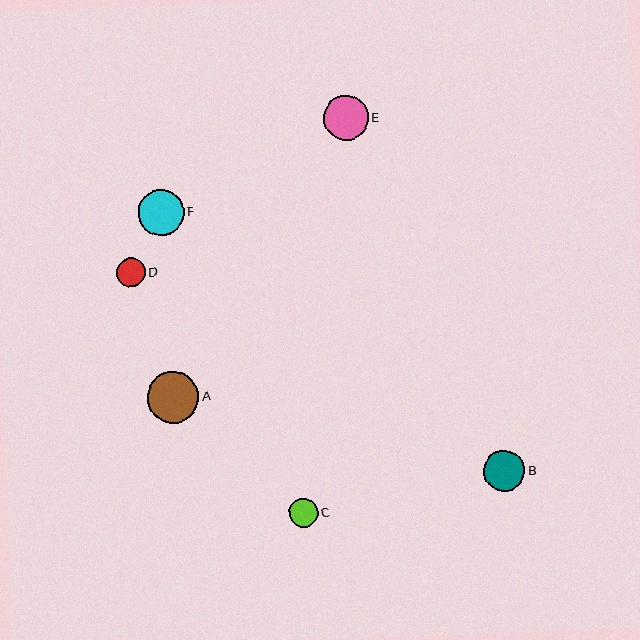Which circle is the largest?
Circle A is the largest with a size of approximately 52 pixels.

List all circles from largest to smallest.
From largest to smallest: A, F, E, B, D, C.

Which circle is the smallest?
Circle C is the smallest with a size of approximately 29 pixels.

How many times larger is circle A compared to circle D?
Circle A is approximately 1.8 times the size of circle D.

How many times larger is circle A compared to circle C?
Circle A is approximately 1.8 times the size of circle C.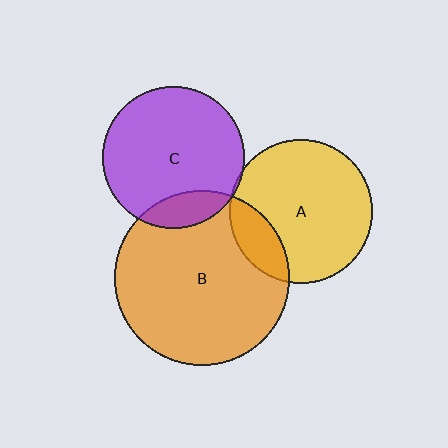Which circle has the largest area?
Circle B (orange).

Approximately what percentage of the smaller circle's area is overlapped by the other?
Approximately 15%.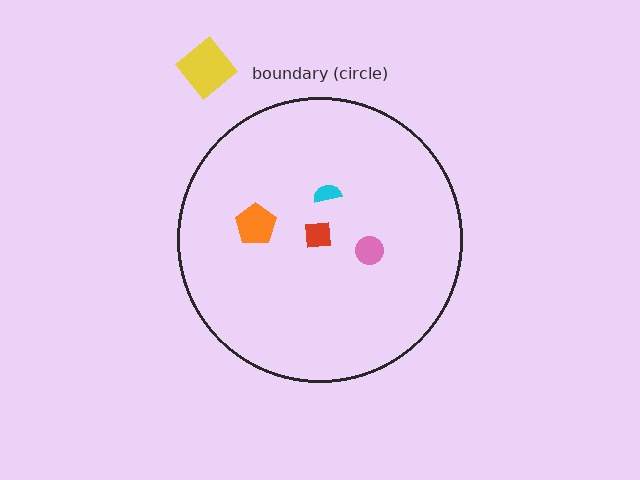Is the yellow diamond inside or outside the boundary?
Outside.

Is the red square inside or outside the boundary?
Inside.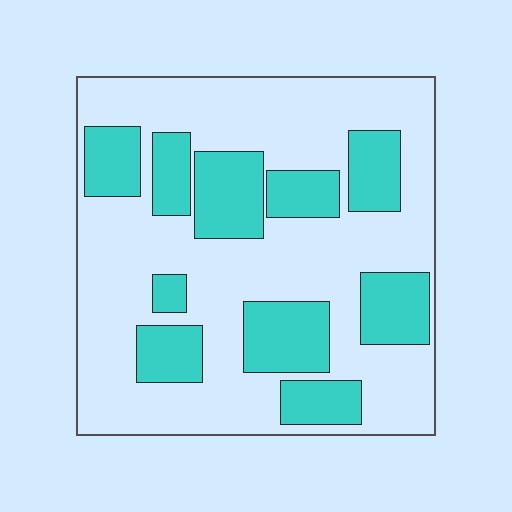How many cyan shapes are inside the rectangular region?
10.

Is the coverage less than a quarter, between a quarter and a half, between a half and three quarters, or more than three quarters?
Between a quarter and a half.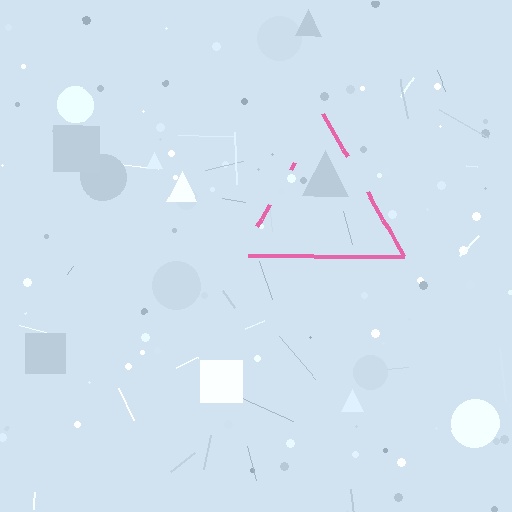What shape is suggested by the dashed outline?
The dashed outline suggests a triangle.